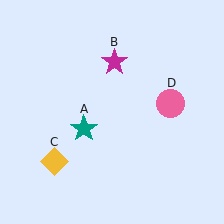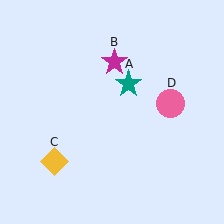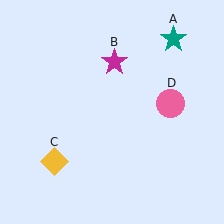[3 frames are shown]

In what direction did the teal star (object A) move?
The teal star (object A) moved up and to the right.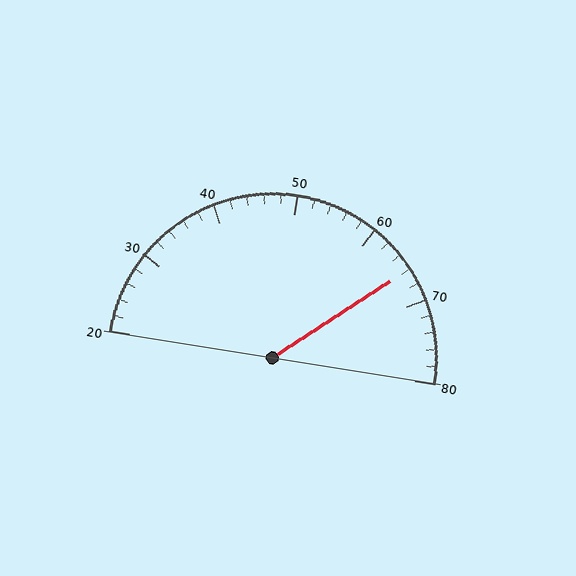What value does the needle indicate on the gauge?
The needle indicates approximately 66.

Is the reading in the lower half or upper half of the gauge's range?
The reading is in the upper half of the range (20 to 80).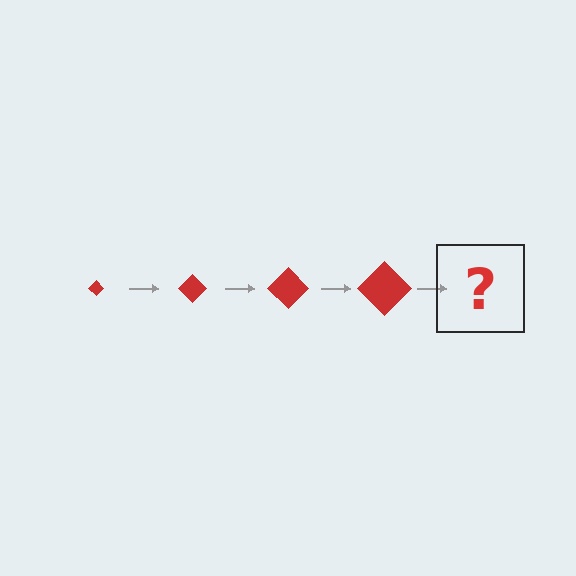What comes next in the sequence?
The next element should be a red diamond, larger than the previous one.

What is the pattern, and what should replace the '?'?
The pattern is that the diamond gets progressively larger each step. The '?' should be a red diamond, larger than the previous one.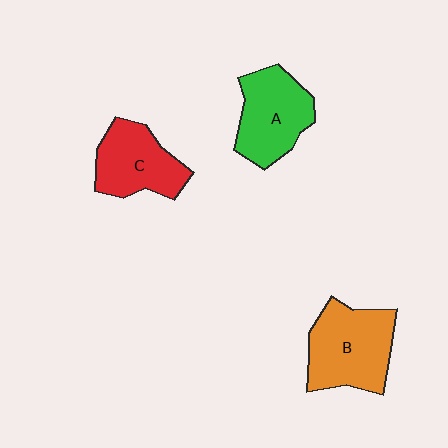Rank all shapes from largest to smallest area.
From largest to smallest: B (orange), A (green), C (red).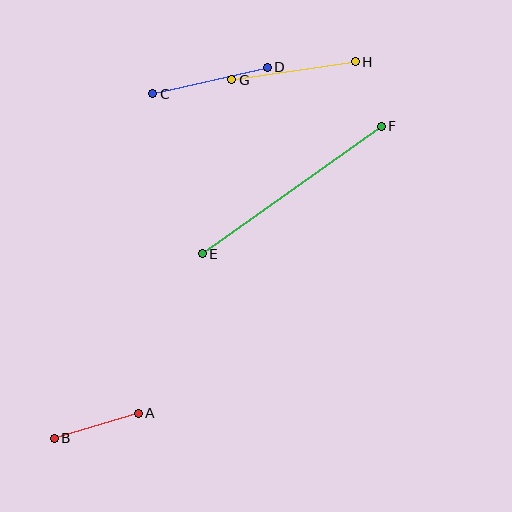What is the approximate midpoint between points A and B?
The midpoint is at approximately (96, 426) pixels.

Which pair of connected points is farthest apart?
Points E and F are farthest apart.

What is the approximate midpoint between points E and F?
The midpoint is at approximately (292, 190) pixels.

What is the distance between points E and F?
The distance is approximately 220 pixels.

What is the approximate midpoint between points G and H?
The midpoint is at approximately (293, 71) pixels.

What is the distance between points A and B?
The distance is approximately 88 pixels.